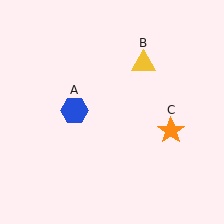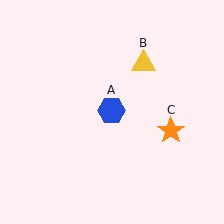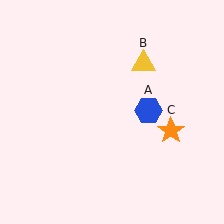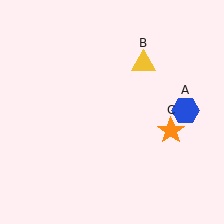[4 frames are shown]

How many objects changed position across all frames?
1 object changed position: blue hexagon (object A).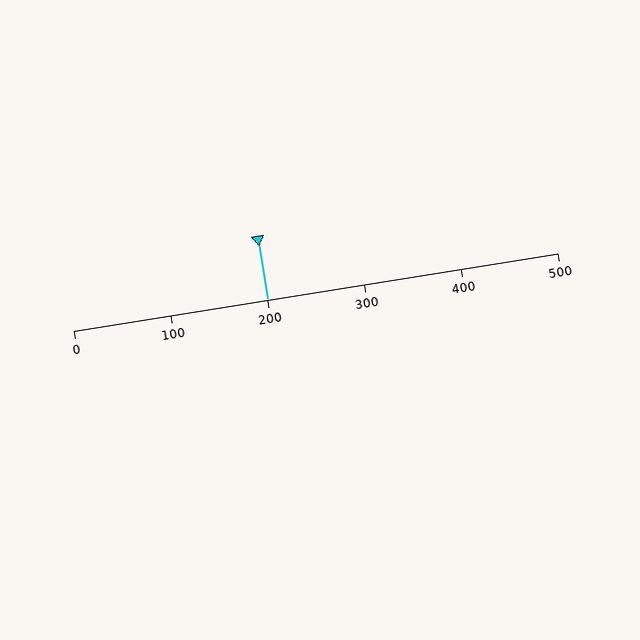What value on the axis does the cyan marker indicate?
The marker indicates approximately 200.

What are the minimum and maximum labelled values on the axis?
The axis runs from 0 to 500.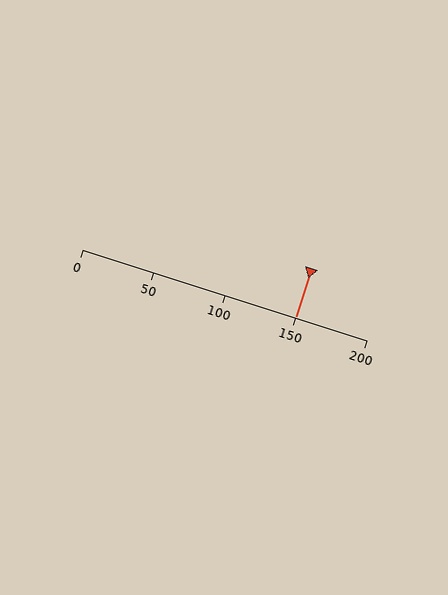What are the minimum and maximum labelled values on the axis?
The axis runs from 0 to 200.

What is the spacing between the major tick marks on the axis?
The major ticks are spaced 50 apart.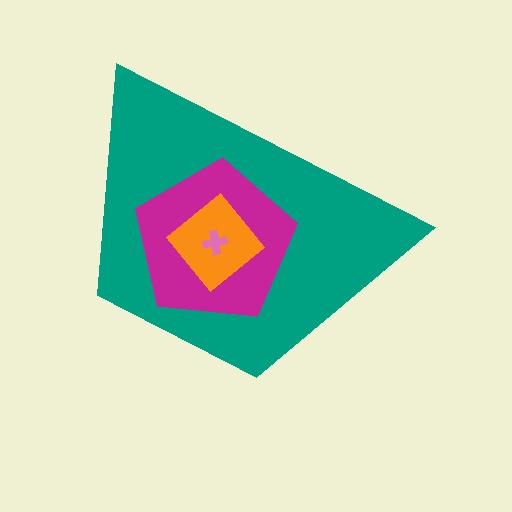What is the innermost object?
The pink cross.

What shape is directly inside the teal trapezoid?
The magenta pentagon.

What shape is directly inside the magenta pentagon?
The orange diamond.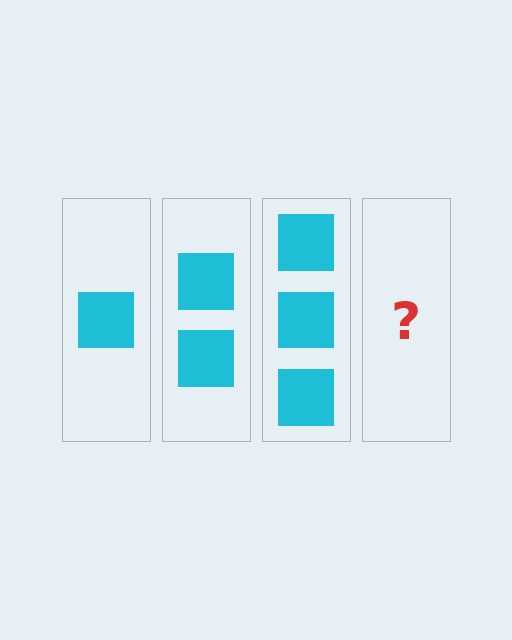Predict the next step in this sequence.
The next step is 4 squares.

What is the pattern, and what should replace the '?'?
The pattern is that each step adds one more square. The '?' should be 4 squares.